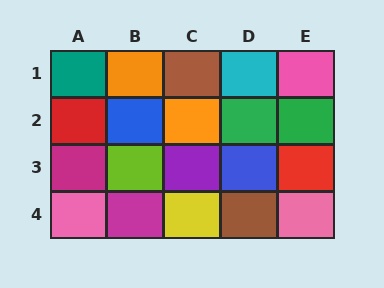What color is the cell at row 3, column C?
Purple.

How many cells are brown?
2 cells are brown.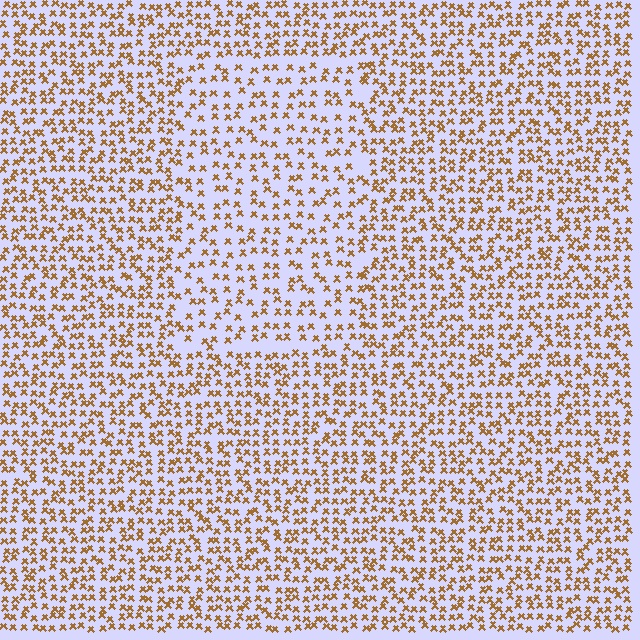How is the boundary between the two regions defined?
The boundary is defined by a change in element density (approximately 1.6x ratio). All elements are the same color, size, and shape.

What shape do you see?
I see a rectangle.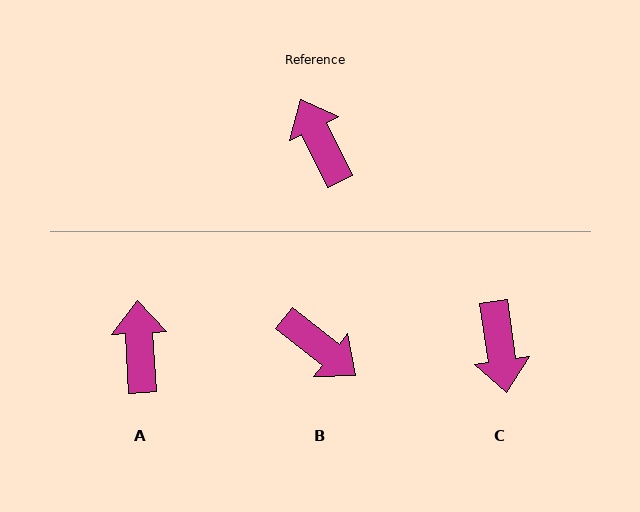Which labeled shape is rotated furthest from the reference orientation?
C, about 162 degrees away.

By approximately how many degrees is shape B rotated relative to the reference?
Approximately 155 degrees clockwise.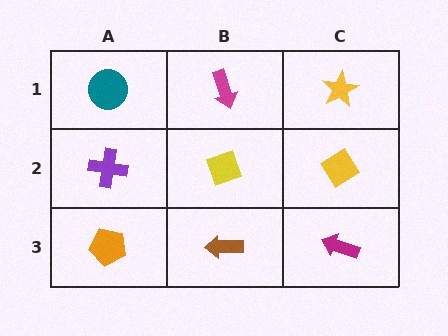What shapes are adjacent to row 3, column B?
A yellow diamond (row 2, column B), an orange pentagon (row 3, column A), a magenta arrow (row 3, column C).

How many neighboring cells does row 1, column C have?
2.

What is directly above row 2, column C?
A yellow star.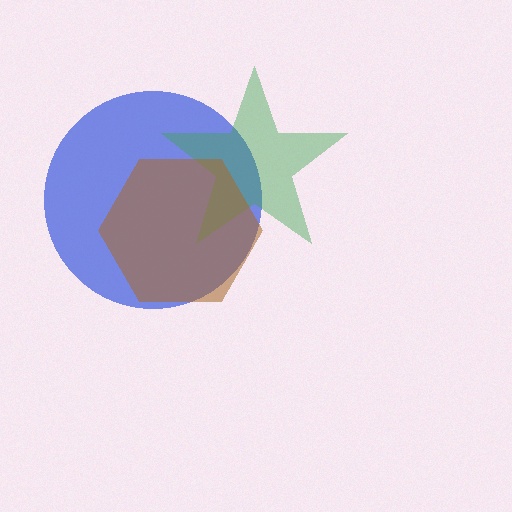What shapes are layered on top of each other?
The layered shapes are: a blue circle, a green star, a brown hexagon.